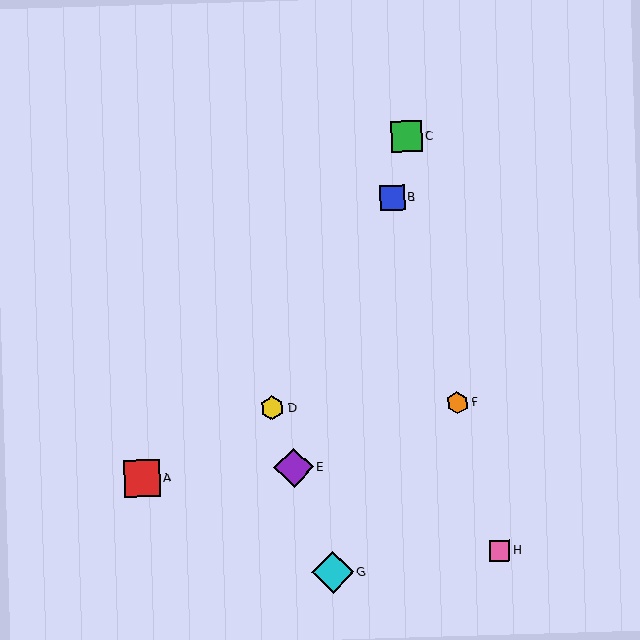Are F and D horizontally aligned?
Yes, both are at y≈403.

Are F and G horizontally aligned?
No, F is at y≈403 and G is at y≈573.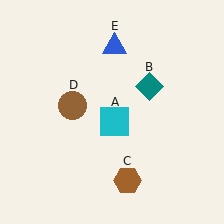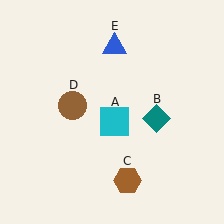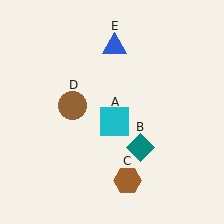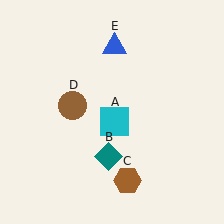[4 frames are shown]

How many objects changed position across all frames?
1 object changed position: teal diamond (object B).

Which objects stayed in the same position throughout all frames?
Cyan square (object A) and brown hexagon (object C) and brown circle (object D) and blue triangle (object E) remained stationary.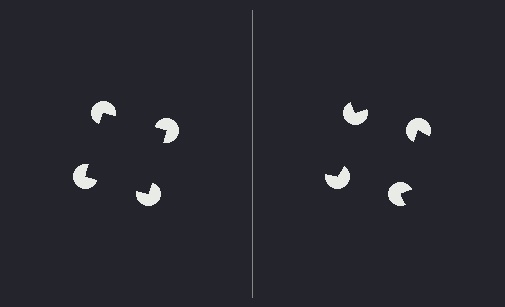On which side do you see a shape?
An illusory square appears on the left side. On the right side the wedge cuts are rotated, so no coherent shape forms.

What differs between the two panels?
The pac-man discs are positioned identically on both sides; only the wedge orientations differ. On the left they align to a square; on the right they are misaligned.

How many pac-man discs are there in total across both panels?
8 — 4 on each side.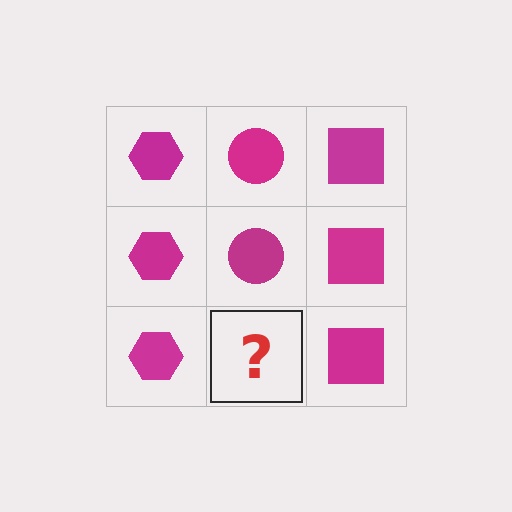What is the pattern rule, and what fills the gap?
The rule is that each column has a consistent shape. The gap should be filled with a magenta circle.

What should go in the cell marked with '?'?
The missing cell should contain a magenta circle.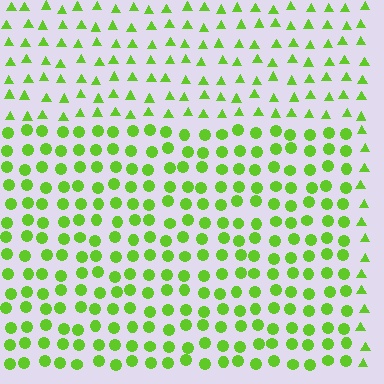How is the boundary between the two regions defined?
The boundary is defined by a change in element shape: circles inside vs. triangles outside. All elements share the same color and spacing.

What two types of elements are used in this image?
The image uses circles inside the rectangle region and triangles outside it.